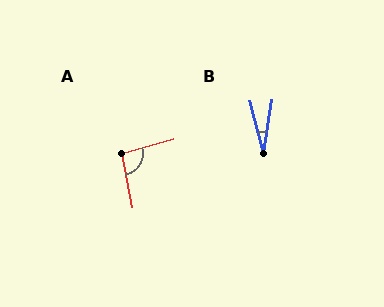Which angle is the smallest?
B, at approximately 23 degrees.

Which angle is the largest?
A, at approximately 95 degrees.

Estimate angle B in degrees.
Approximately 23 degrees.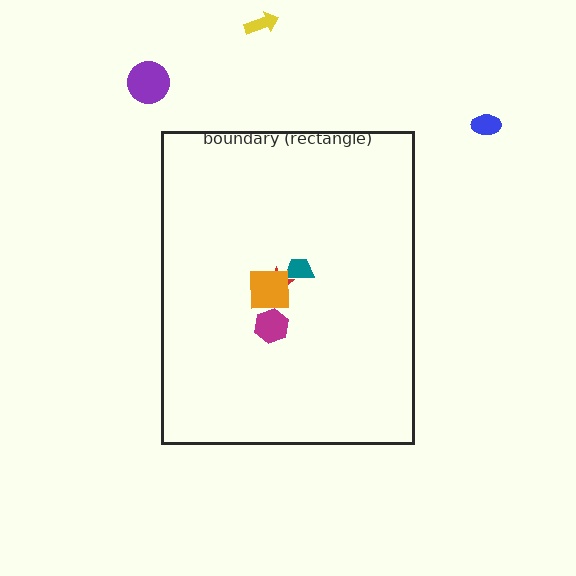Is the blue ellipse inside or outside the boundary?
Outside.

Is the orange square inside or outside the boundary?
Inside.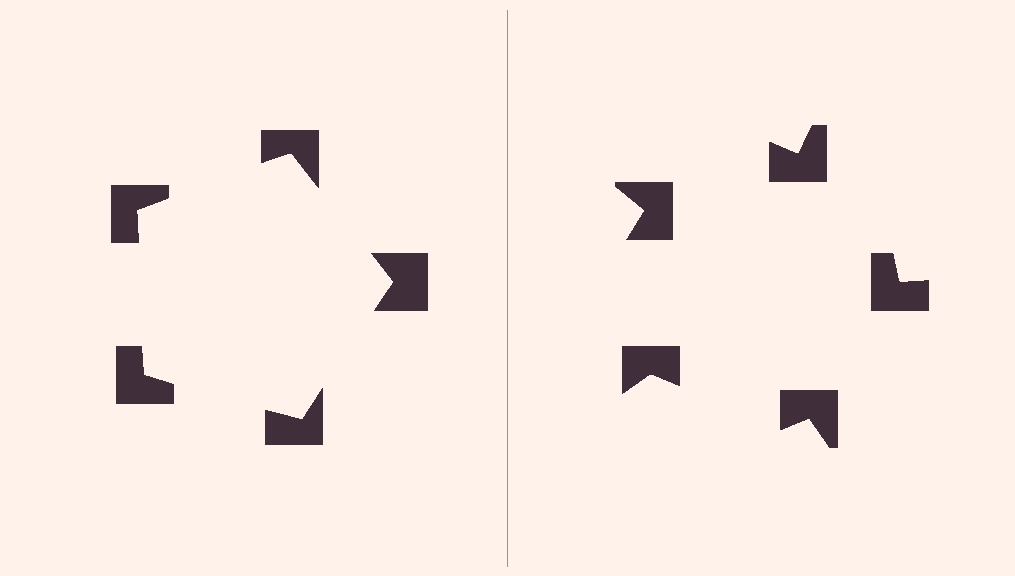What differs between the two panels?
The notched squares are positioned identically on both sides; only the wedge orientations differ. On the left they align to a pentagon; on the right they are misaligned.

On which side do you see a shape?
An illusory pentagon appears on the left side. On the right side the wedge cuts are rotated, so no coherent shape forms.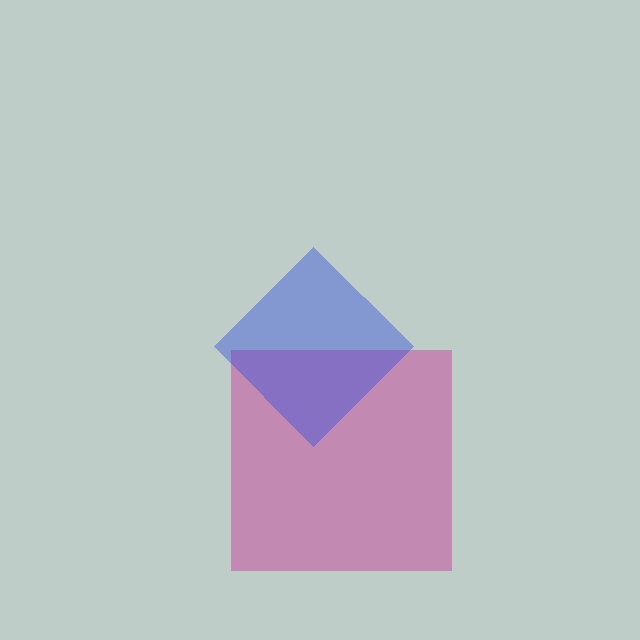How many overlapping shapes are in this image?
There are 2 overlapping shapes in the image.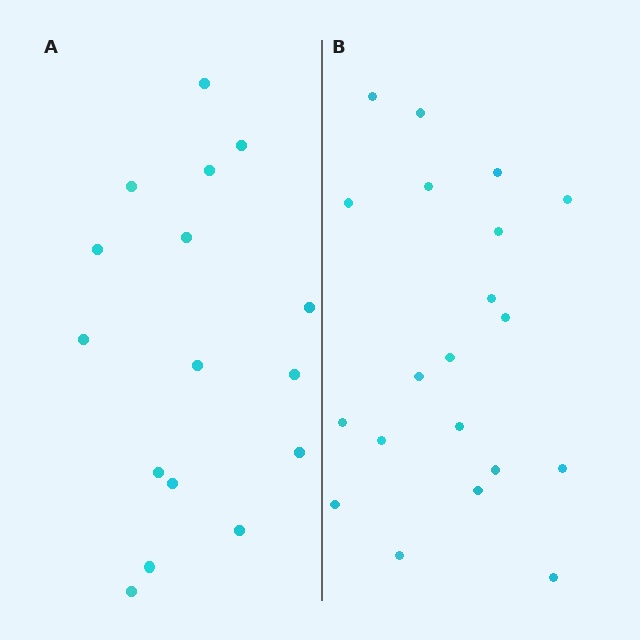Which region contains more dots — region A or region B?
Region B (the right region) has more dots.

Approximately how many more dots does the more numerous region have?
Region B has about 4 more dots than region A.